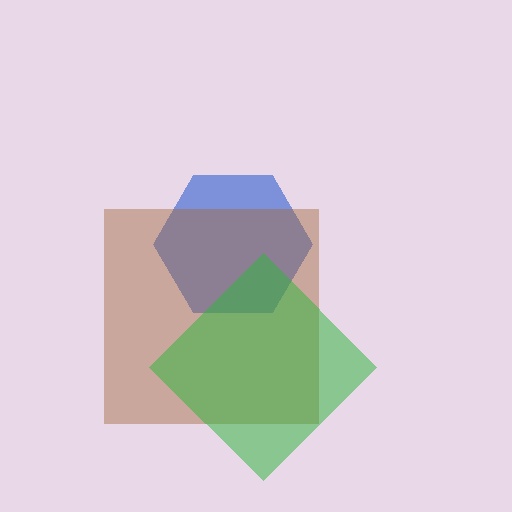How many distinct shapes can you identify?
There are 3 distinct shapes: a blue hexagon, a brown square, a green diamond.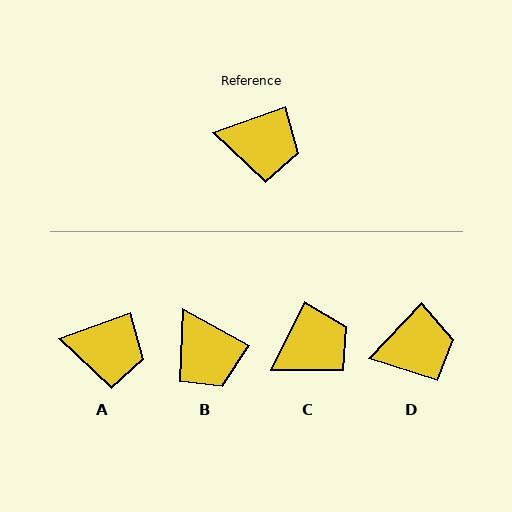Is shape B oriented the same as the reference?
No, it is off by about 49 degrees.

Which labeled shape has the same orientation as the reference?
A.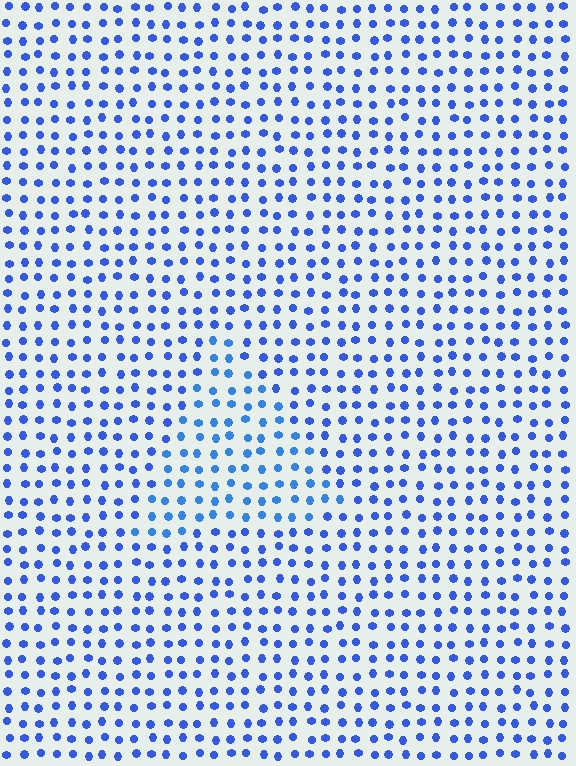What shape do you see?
I see a triangle.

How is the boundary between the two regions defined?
The boundary is defined purely by a slight shift in hue (about 15 degrees). Spacing, size, and orientation are identical on both sides.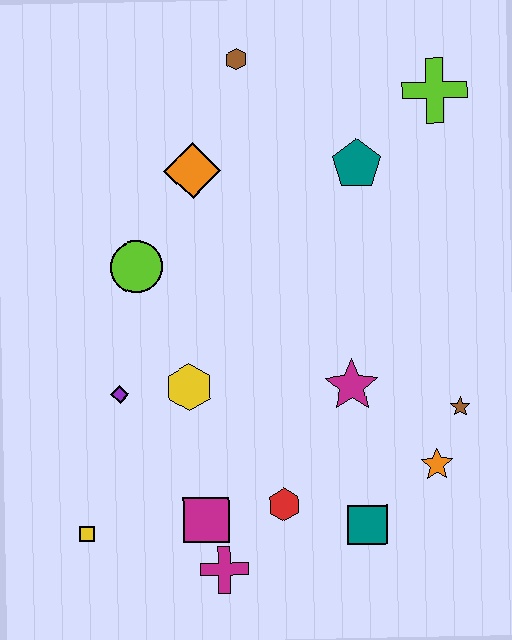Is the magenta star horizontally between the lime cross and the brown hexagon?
Yes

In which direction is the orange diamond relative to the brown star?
The orange diamond is to the left of the brown star.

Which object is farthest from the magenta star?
The brown hexagon is farthest from the magenta star.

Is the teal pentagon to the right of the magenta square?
Yes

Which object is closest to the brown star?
The orange star is closest to the brown star.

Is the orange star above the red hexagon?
Yes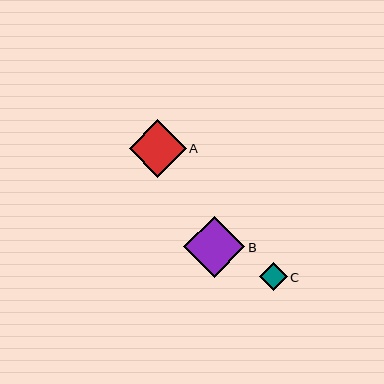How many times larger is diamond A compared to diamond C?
Diamond A is approximately 2.0 times the size of diamond C.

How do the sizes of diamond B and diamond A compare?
Diamond B and diamond A are approximately the same size.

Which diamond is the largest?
Diamond B is the largest with a size of approximately 61 pixels.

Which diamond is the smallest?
Diamond C is the smallest with a size of approximately 28 pixels.